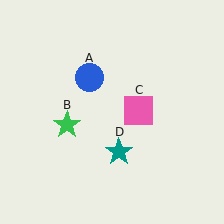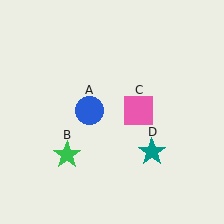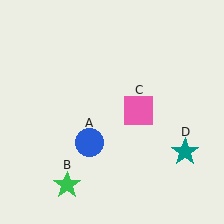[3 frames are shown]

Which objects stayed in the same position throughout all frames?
Pink square (object C) remained stationary.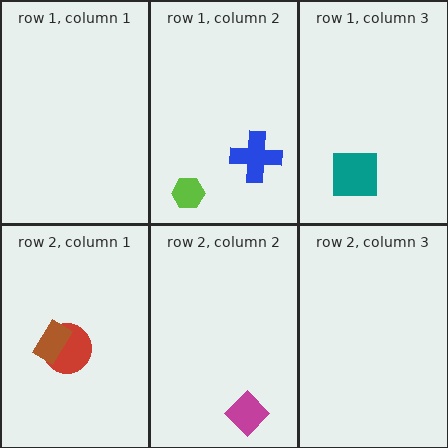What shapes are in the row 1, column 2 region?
The lime hexagon, the blue cross.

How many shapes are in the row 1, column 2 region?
2.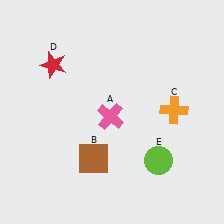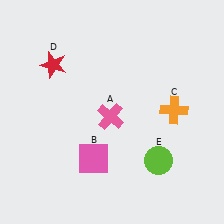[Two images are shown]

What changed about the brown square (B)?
In Image 1, B is brown. In Image 2, it changed to pink.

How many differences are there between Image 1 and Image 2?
There is 1 difference between the two images.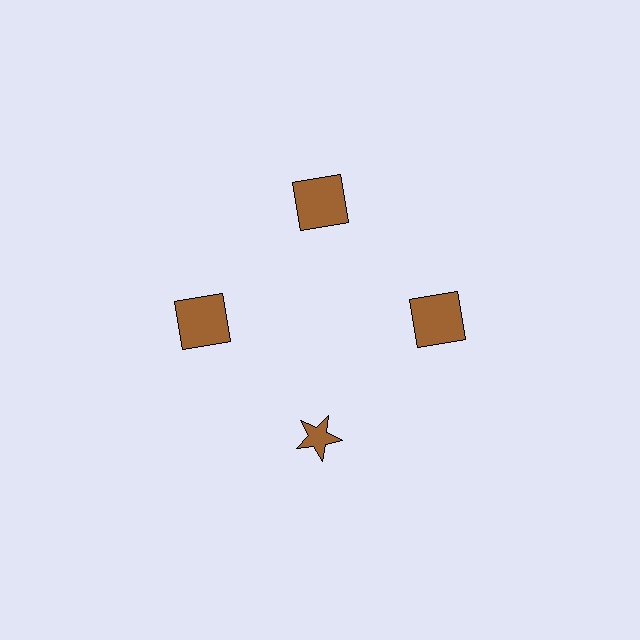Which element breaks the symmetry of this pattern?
The brown star at roughly the 6 o'clock position breaks the symmetry. All other shapes are brown squares.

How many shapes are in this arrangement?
There are 4 shapes arranged in a ring pattern.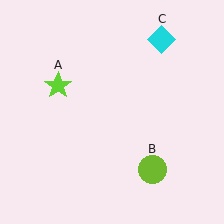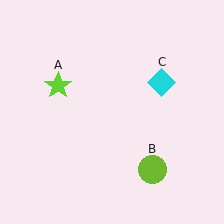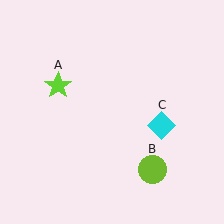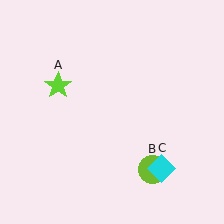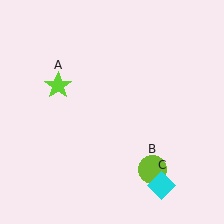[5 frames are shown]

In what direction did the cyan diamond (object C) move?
The cyan diamond (object C) moved down.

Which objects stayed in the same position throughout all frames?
Lime star (object A) and lime circle (object B) remained stationary.